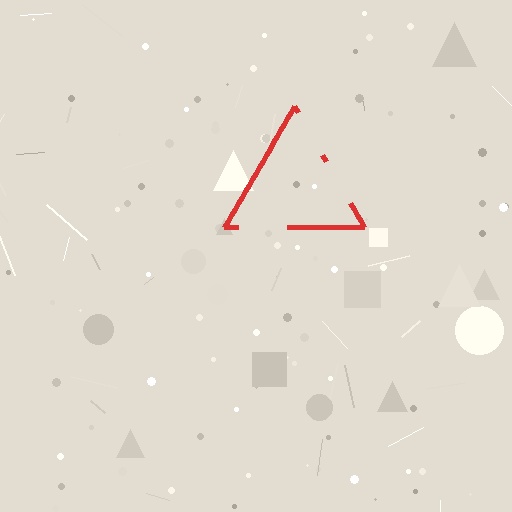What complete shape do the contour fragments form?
The contour fragments form a triangle.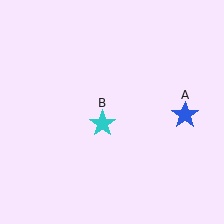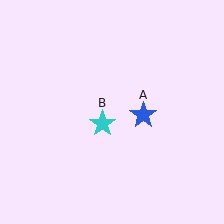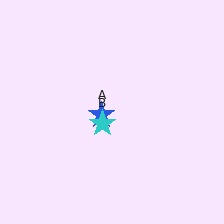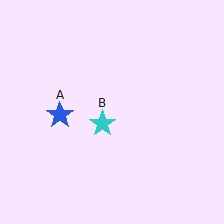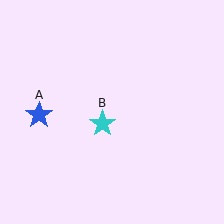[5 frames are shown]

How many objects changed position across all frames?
1 object changed position: blue star (object A).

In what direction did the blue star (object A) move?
The blue star (object A) moved left.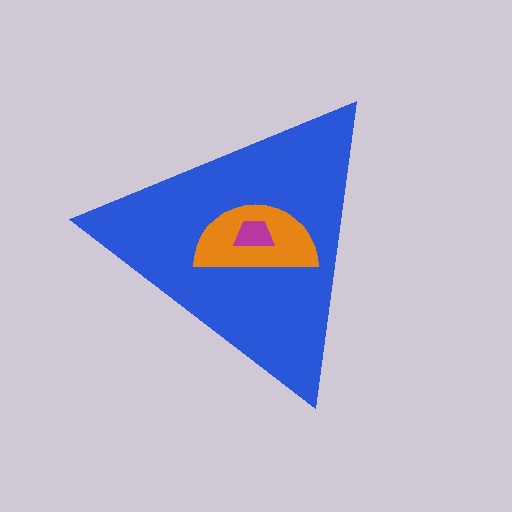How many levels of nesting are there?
3.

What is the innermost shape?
The magenta trapezoid.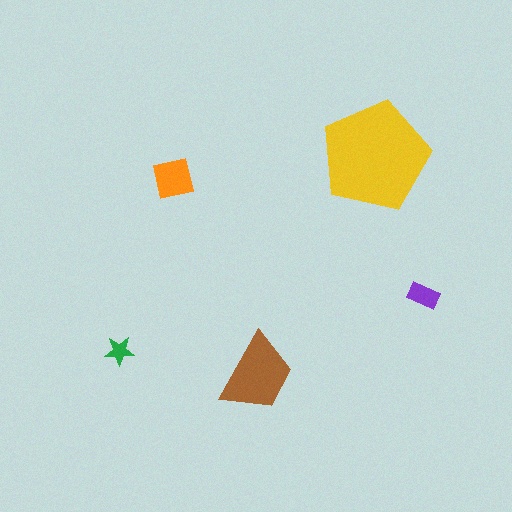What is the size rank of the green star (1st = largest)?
5th.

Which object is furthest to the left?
The green star is leftmost.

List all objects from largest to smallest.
The yellow pentagon, the brown trapezoid, the orange square, the purple rectangle, the green star.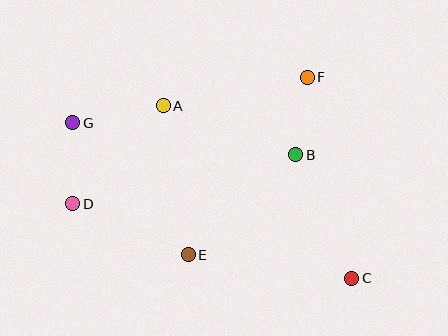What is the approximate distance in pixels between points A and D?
The distance between A and D is approximately 133 pixels.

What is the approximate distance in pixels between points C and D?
The distance between C and D is approximately 289 pixels.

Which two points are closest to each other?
Points B and F are closest to each other.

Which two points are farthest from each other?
Points C and G are farthest from each other.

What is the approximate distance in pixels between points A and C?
The distance between A and C is approximately 256 pixels.